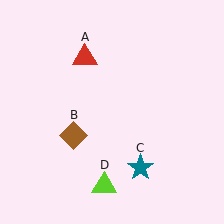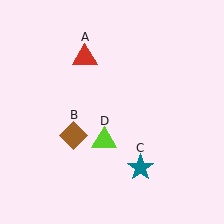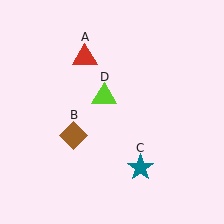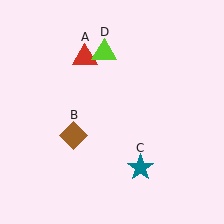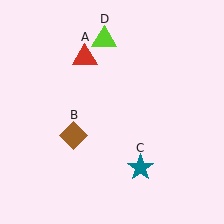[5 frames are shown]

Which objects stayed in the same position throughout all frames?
Red triangle (object A) and brown diamond (object B) and teal star (object C) remained stationary.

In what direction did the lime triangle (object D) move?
The lime triangle (object D) moved up.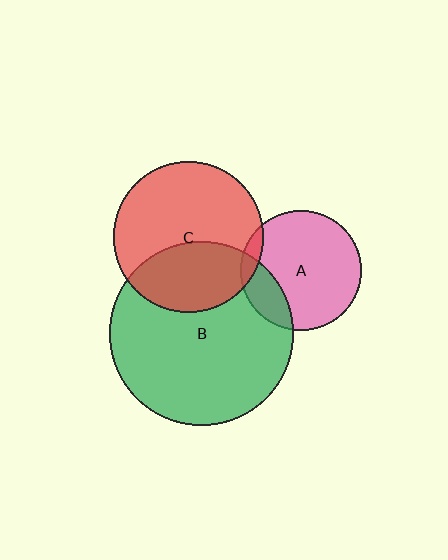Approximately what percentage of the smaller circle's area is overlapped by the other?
Approximately 20%.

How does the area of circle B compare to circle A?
Approximately 2.3 times.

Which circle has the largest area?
Circle B (green).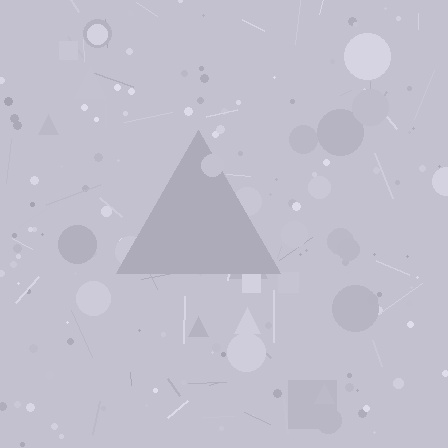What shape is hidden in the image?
A triangle is hidden in the image.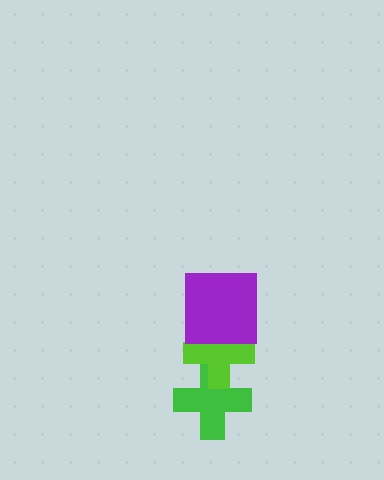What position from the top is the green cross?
The green cross is 3rd from the top.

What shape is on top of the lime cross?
The purple square is on top of the lime cross.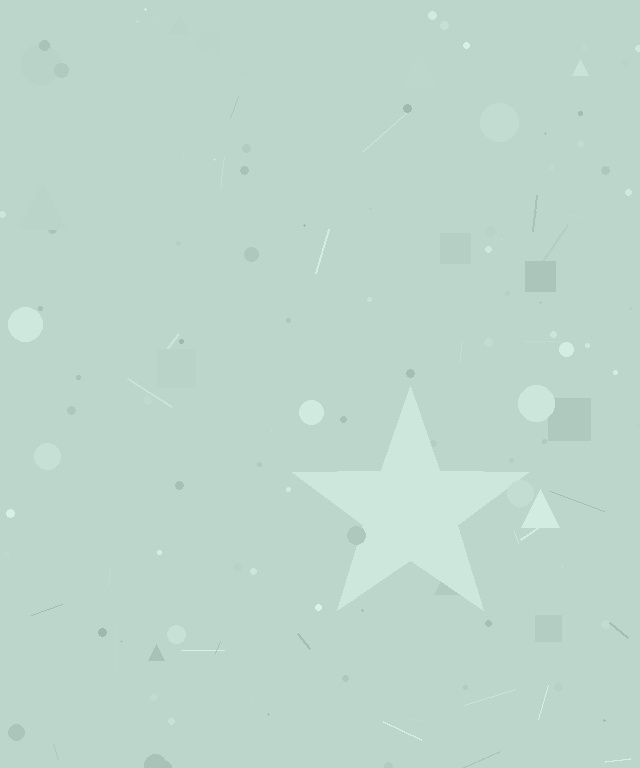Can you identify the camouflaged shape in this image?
The camouflaged shape is a star.